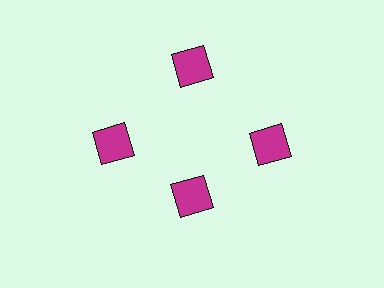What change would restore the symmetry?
The symmetry would be restored by moving it outward, back onto the ring so that all 4 squares sit at equal angles and equal distance from the center.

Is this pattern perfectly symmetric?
No. The 4 magenta squares are arranged in a ring, but one element near the 6 o'clock position is pulled inward toward the center, breaking the 4-fold rotational symmetry.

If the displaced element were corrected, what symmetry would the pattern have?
It would have 4-fold rotational symmetry — the pattern would map onto itself every 90 degrees.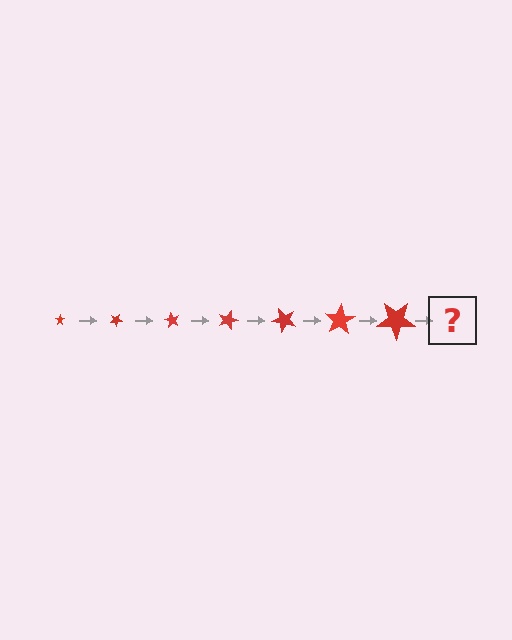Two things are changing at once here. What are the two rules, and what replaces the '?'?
The two rules are that the star grows larger each step and it rotates 30 degrees each step. The '?' should be a star, larger than the previous one and rotated 210 degrees from the start.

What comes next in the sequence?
The next element should be a star, larger than the previous one and rotated 210 degrees from the start.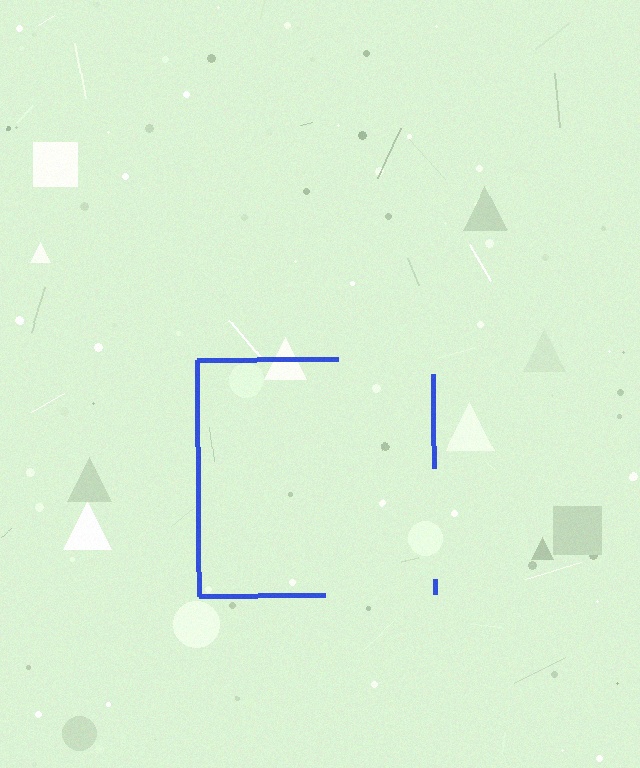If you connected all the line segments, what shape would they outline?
They would outline a square.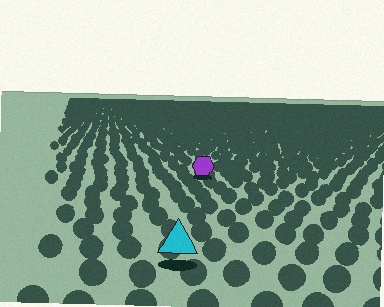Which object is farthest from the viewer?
The purple hexagon is farthest from the viewer. It appears smaller and the ground texture around it is denser.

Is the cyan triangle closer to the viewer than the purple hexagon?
Yes. The cyan triangle is closer — you can tell from the texture gradient: the ground texture is coarser near it.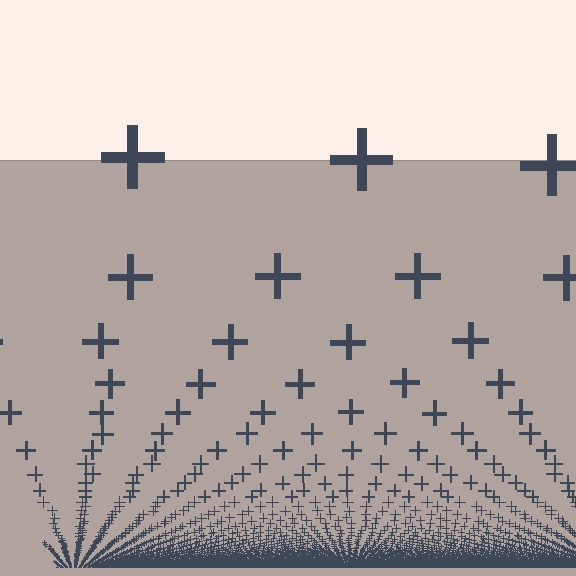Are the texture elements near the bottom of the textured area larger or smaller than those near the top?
Smaller. The gradient is inverted — elements near the bottom are smaller and denser.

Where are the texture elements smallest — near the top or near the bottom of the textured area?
Near the bottom.